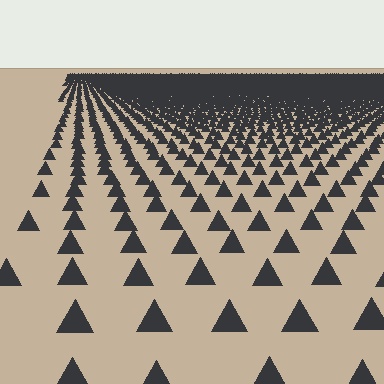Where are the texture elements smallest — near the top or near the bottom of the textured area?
Near the top.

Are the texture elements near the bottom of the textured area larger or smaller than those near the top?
Larger. Near the bottom, elements are closer to the viewer and appear at a bigger on-screen size.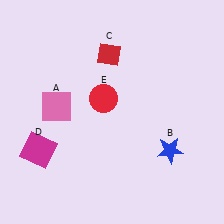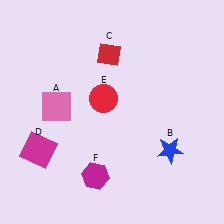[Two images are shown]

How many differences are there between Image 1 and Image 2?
There is 1 difference between the two images.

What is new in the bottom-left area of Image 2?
A magenta hexagon (F) was added in the bottom-left area of Image 2.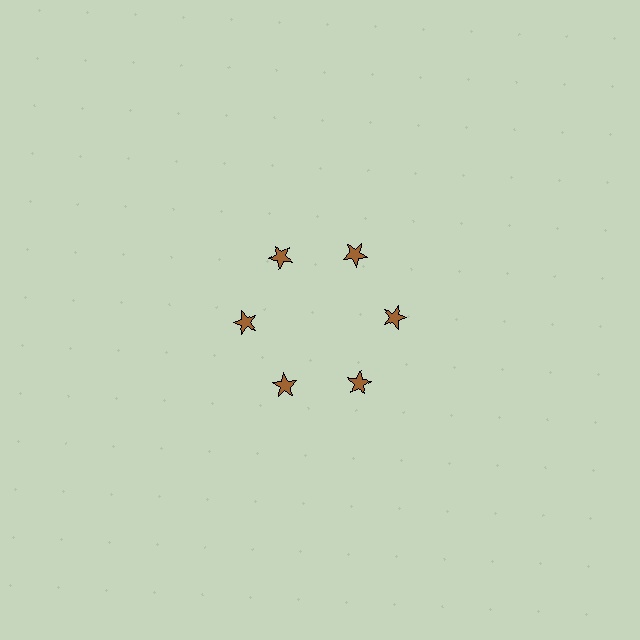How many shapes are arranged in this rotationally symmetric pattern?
There are 6 shapes, arranged in 6 groups of 1.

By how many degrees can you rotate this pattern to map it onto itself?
The pattern maps onto itself every 60 degrees of rotation.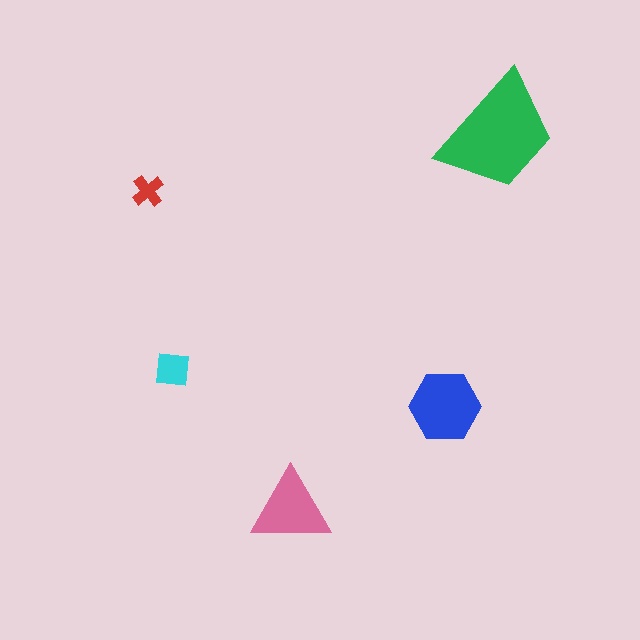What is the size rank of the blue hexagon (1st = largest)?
2nd.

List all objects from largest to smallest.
The green trapezoid, the blue hexagon, the pink triangle, the cyan square, the red cross.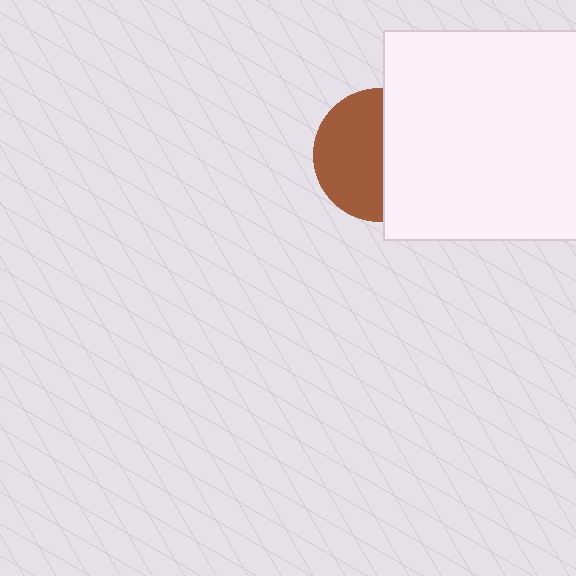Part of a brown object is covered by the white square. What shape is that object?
It is a circle.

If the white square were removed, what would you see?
You would see the complete brown circle.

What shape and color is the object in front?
The object in front is a white square.